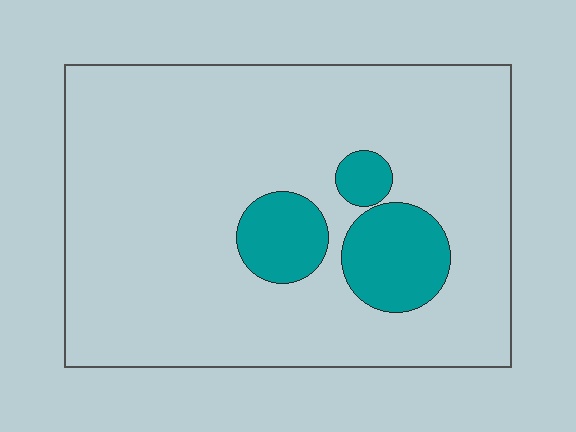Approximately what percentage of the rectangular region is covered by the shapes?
Approximately 15%.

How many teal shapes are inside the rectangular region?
3.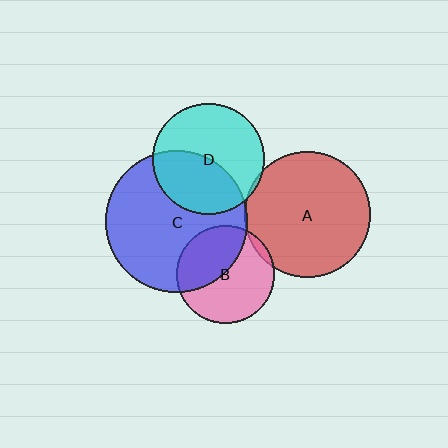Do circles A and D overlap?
Yes.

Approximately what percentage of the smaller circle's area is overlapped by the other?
Approximately 5%.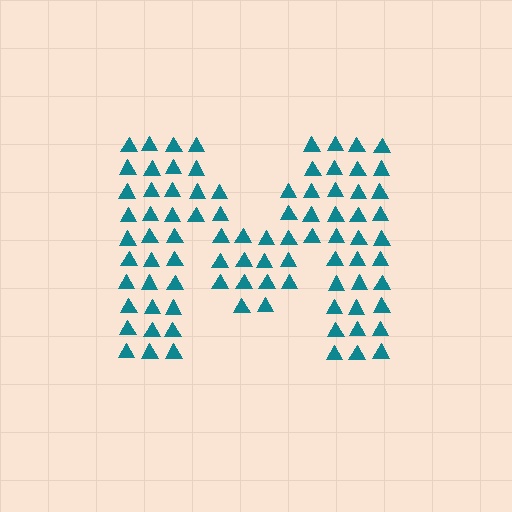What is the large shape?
The large shape is the letter M.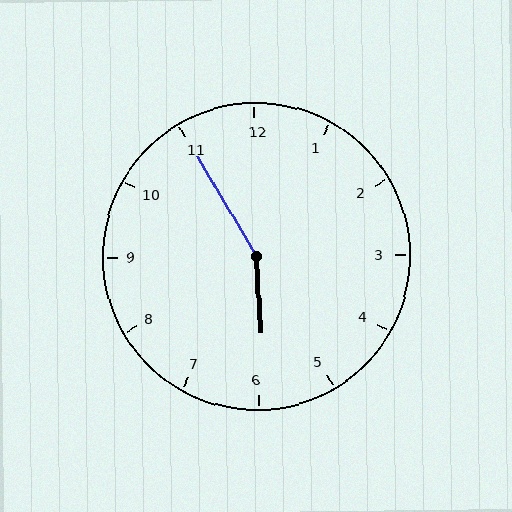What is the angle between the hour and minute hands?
Approximately 152 degrees.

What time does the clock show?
5:55.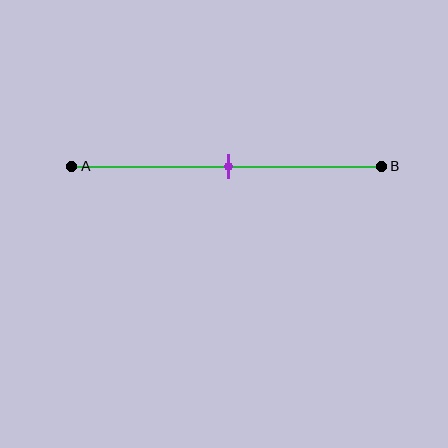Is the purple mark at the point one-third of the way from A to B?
No, the mark is at about 50% from A, not at the 33% one-third point.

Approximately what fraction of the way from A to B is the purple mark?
The purple mark is approximately 50% of the way from A to B.